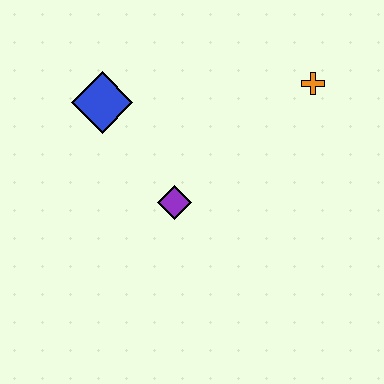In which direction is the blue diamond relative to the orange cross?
The blue diamond is to the left of the orange cross.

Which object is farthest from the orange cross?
The blue diamond is farthest from the orange cross.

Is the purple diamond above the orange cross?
No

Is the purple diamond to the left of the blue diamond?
No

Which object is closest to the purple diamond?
The blue diamond is closest to the purple diamond.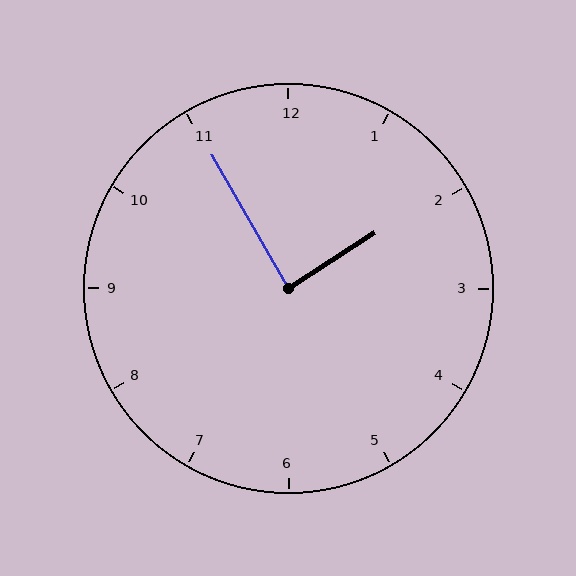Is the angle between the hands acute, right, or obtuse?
It is right.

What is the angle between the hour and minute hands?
Approximately 88 degrees.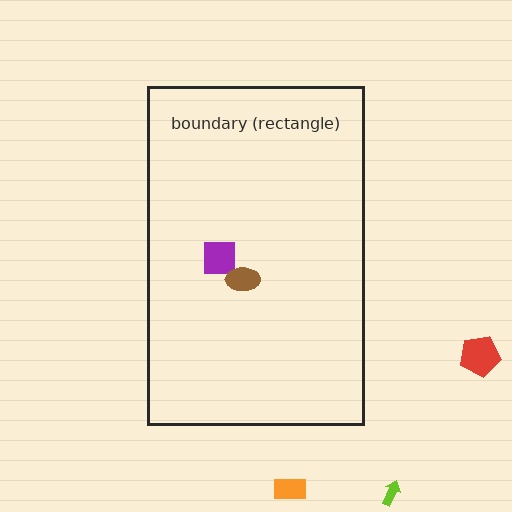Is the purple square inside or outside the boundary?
Inside.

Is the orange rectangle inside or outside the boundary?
Outside.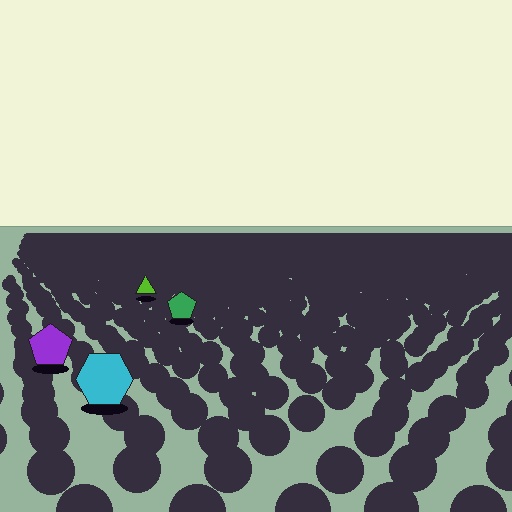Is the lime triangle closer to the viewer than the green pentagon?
No. The green pentagon is closer — you can tell from the texture gradient: the ground texture is coarser near it.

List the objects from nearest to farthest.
From nearest to farthest: the cyan hexagon, the purple pentagon, the green pentagon, the lime triangle.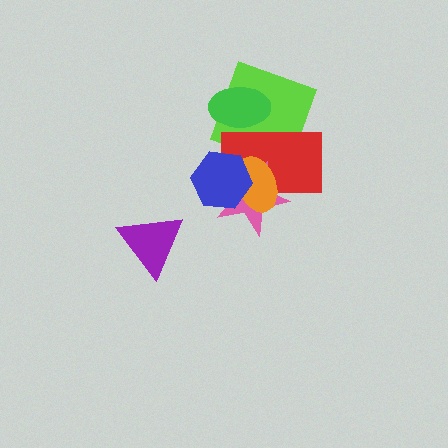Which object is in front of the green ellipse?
The red rectangle is in front of the green ellipse.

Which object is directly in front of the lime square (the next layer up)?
The green ellipse is directly in front of the lime square.